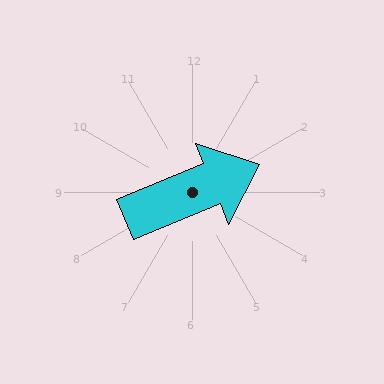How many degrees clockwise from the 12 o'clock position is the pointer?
Approximately 68 degrees.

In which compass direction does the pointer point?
East.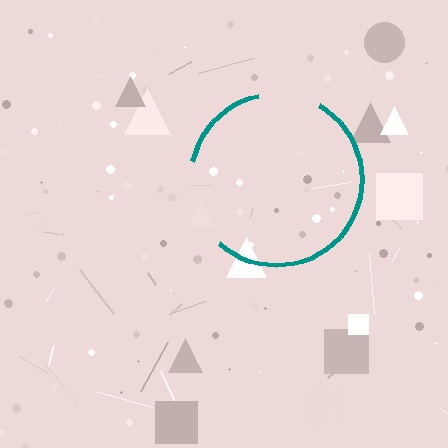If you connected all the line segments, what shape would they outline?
They would outline a circle.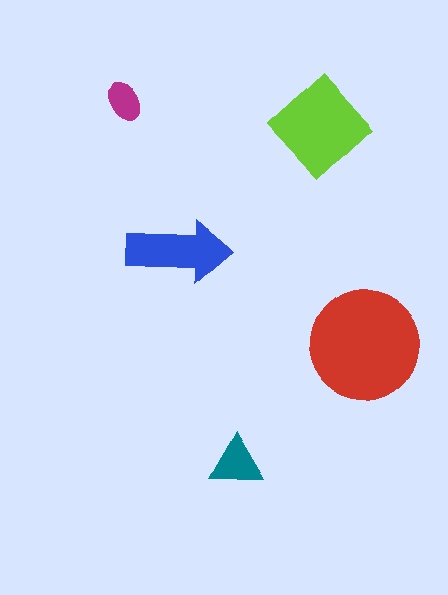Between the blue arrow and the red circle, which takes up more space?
The red circle.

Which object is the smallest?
The magenta ellipse.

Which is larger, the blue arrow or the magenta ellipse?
The blue arrow.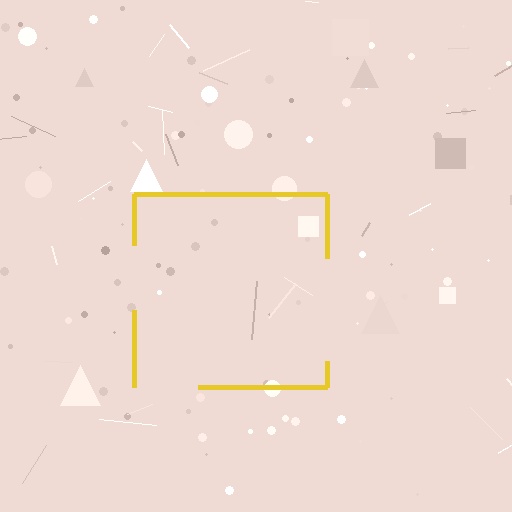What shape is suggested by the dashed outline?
The dashed outline suggests a square.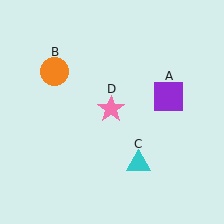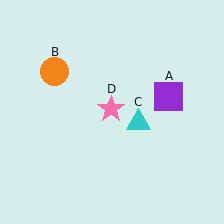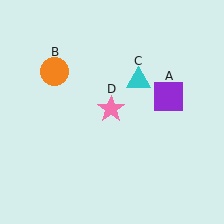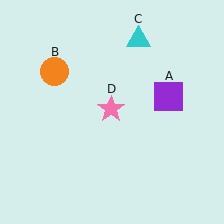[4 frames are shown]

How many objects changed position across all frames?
1 object changed position: cyan triangle (object C).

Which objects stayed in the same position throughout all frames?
Purple square (object A) and orange circle (object B) and pink star (object D) remained stationary.